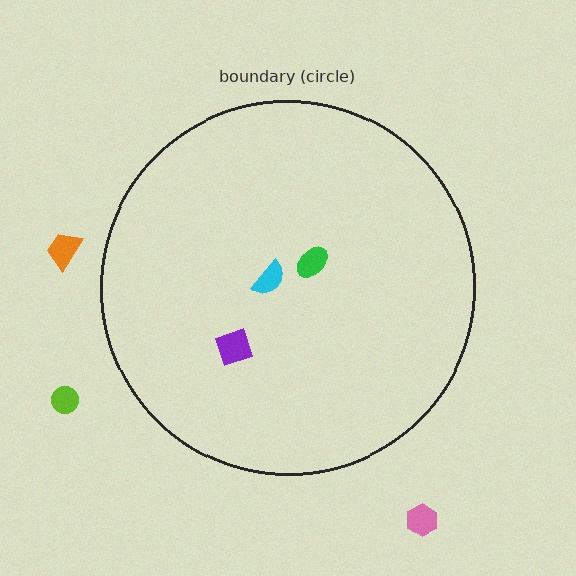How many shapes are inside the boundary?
3 inside, 3 outside.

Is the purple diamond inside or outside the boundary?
Inside.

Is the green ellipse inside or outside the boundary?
Inside.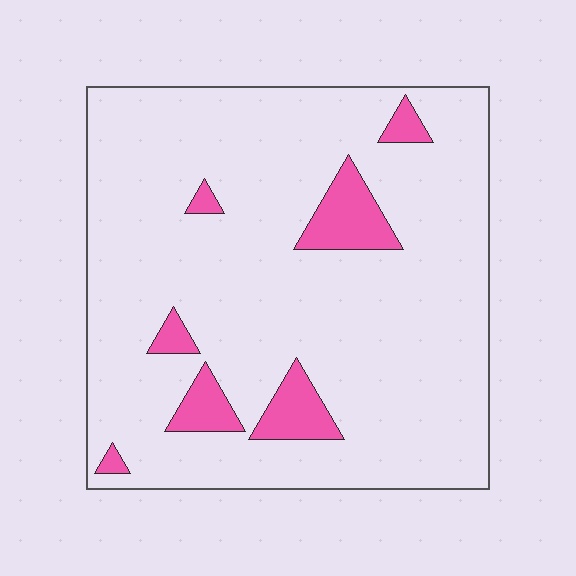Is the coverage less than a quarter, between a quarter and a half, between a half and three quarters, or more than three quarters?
Less than a quarter.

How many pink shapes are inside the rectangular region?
7.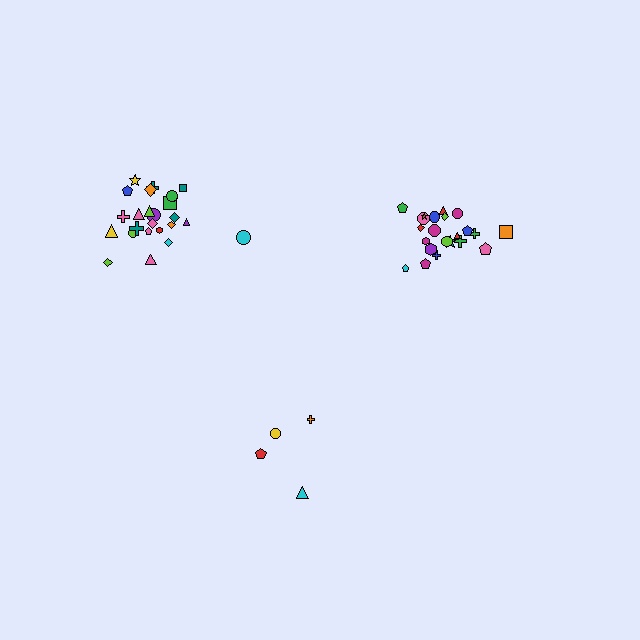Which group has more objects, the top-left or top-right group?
The top-left group.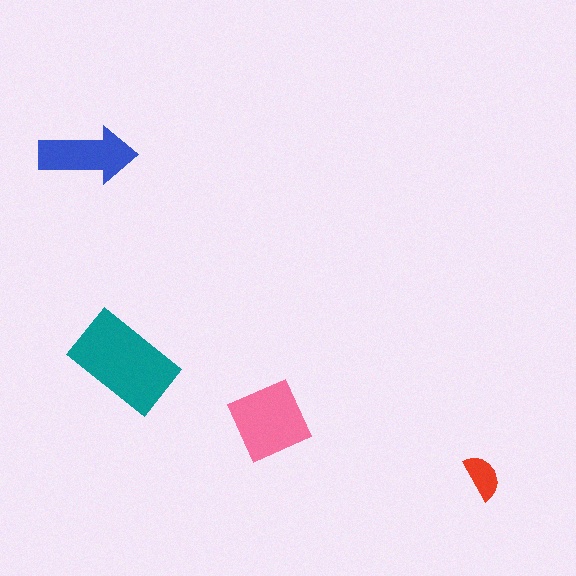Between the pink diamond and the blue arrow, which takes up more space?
The pink diamond.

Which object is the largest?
The teal rectangle.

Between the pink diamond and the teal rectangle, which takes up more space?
The teal rectangle.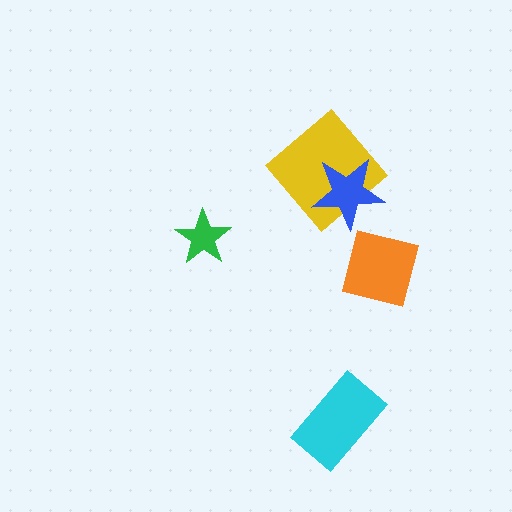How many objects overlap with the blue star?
1 object overlaps with the blue star.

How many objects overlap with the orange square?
0 objects overlap with the orange square.